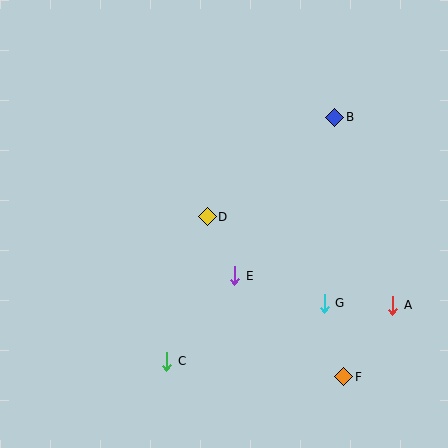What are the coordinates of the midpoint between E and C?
The midpoint between E and C is at (201, 319).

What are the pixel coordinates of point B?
Point B is at (335, 117).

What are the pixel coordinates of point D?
Point D is at (207, 217).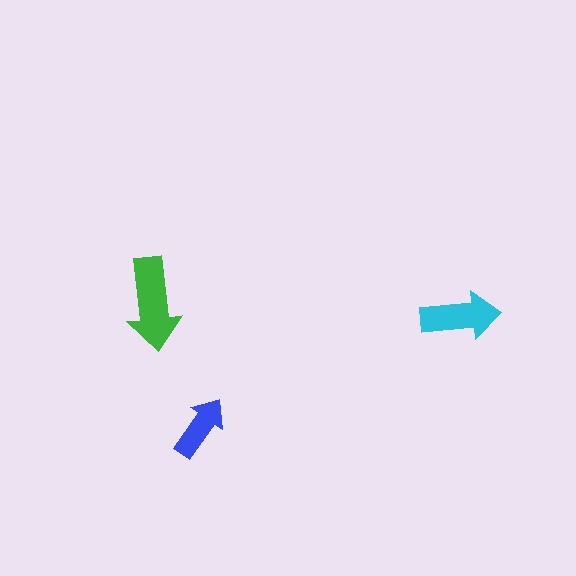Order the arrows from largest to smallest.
the green one, the cyan one, the blue one.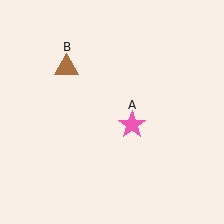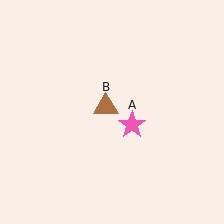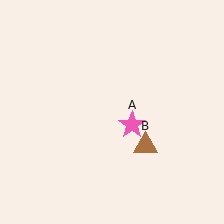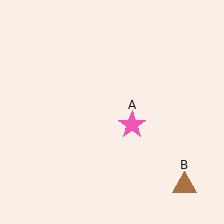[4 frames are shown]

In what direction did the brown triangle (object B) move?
The brown triangle (object B) moved down and to the right.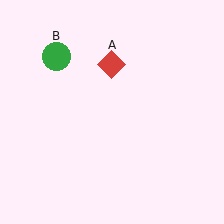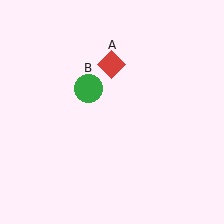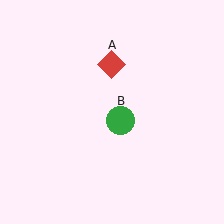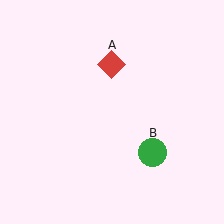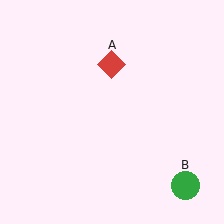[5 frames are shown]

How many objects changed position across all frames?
1 object changed position: green circle (object B).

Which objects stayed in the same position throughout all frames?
Red diamond (object A) remained stationary.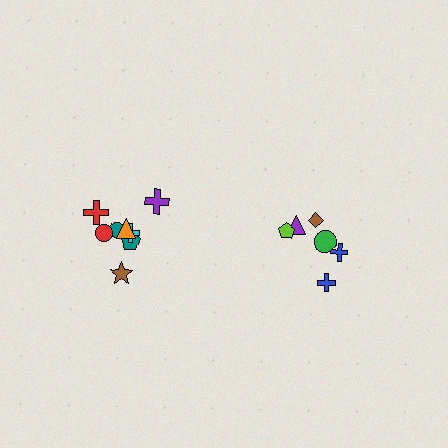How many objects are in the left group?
There are 8 objects.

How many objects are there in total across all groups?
There are 14 objects.